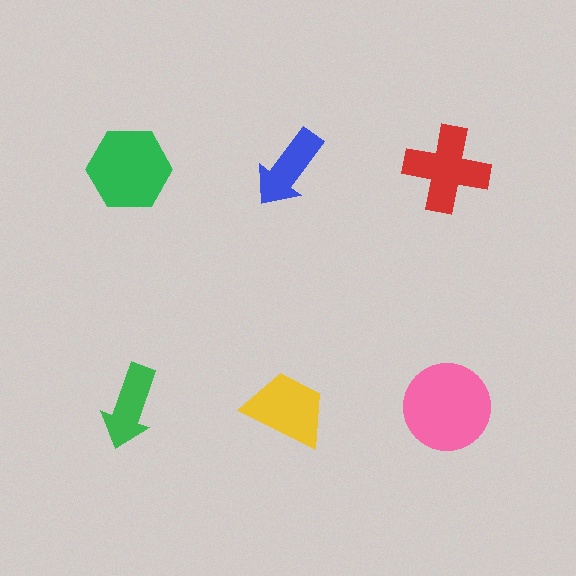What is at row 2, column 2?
A yellow trapezoid.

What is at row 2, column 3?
A pink circle.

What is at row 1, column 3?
A red cross.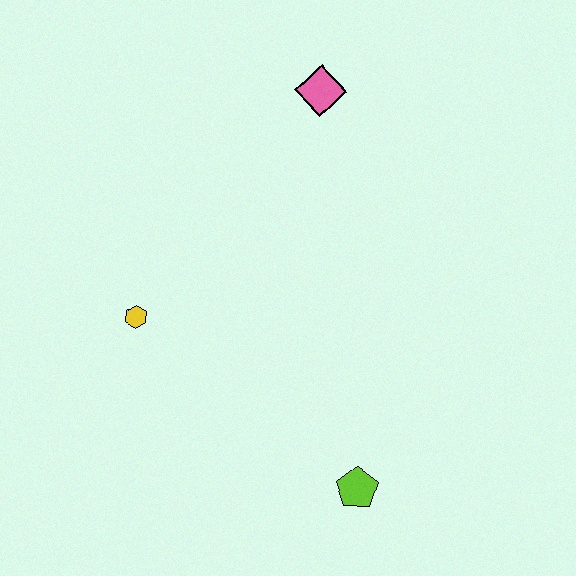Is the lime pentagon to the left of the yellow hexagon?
No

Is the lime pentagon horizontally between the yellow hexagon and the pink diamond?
No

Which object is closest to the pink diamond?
The yellow hexagon is closest to the pink diamond.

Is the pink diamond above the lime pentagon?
Yes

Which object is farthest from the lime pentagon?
The pink diamond is farthest from the lime pentagon.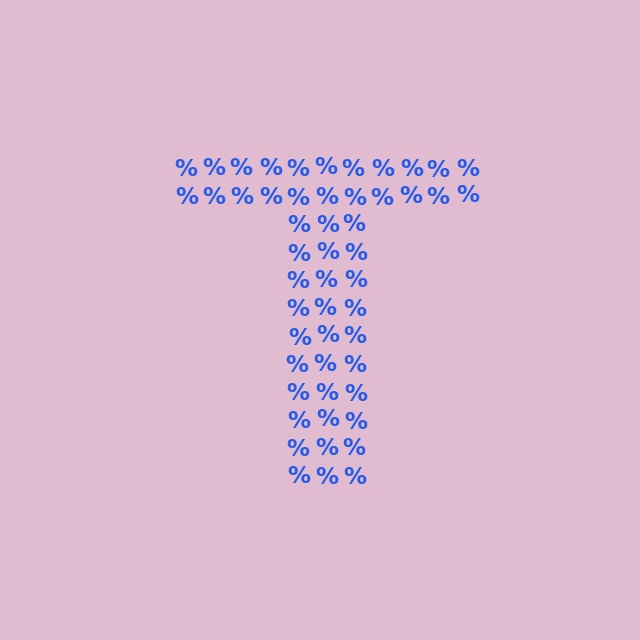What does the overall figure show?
The overall figure shows the letter T.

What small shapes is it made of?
It is made of small percent signs.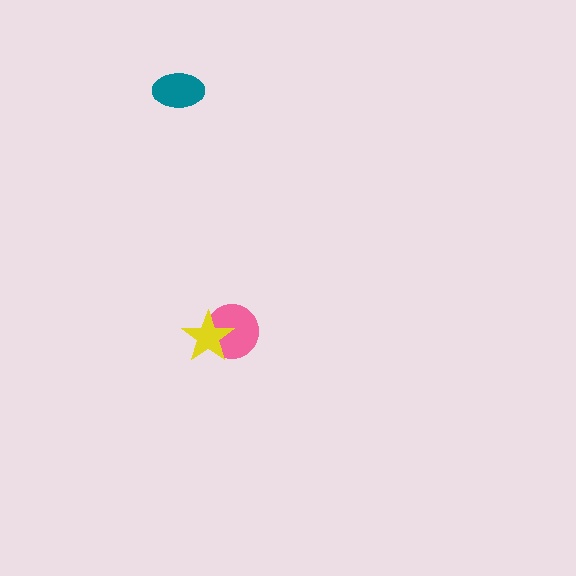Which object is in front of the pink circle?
The yellow star is in front of the pink circle.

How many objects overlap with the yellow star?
1 object overlaps with the yellow star.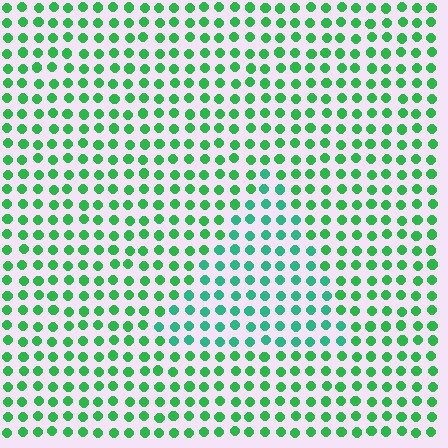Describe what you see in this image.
The image is filled with small green elements in a uniform arrangement. A triangle-shaped region is visible where the elements are tinted to a slightly different hue, forming a subtle color boundary.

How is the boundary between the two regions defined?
The boundary is defined purely by a slight shift in hue (about 26 degrees). Spacing, size, and orientation are identical on both sides.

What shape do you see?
I see a triangle.